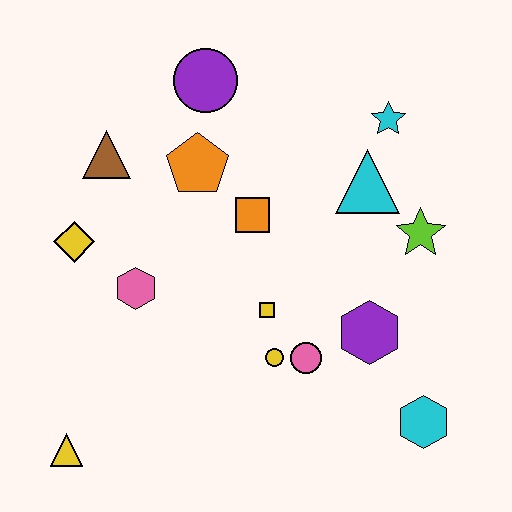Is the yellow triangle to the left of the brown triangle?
Yes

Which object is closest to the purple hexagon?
The pink circle is closest to the purple hexagon.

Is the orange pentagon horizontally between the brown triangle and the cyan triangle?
Yes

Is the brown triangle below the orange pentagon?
No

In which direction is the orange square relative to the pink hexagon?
The orange square is to the right of the pink hexagon.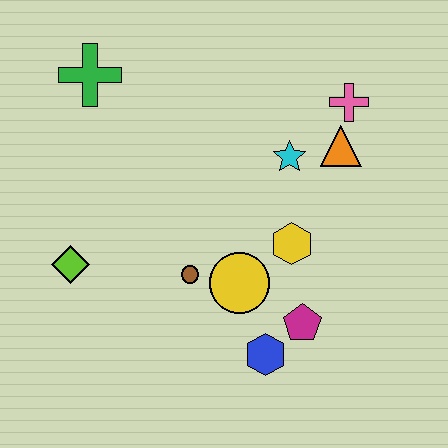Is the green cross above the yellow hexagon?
Yes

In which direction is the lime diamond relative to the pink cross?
The lime diamond is to the left of the pink cross.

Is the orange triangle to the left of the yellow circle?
No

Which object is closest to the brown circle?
The yellow circle is closest to the brown circle.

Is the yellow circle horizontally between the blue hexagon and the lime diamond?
Yes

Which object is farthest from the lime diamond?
The pink cross is farthest from the lime diamond.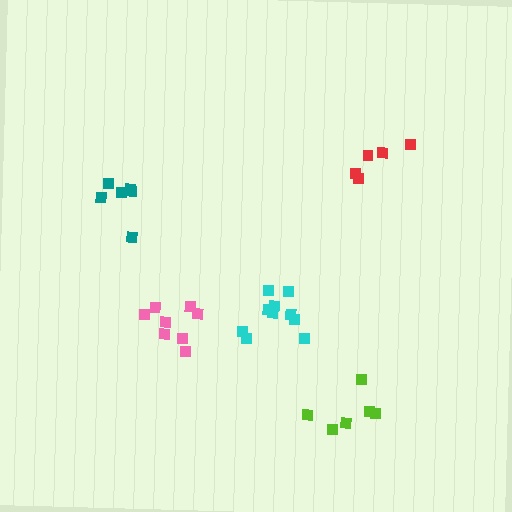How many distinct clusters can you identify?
There are 5 distinct clusters.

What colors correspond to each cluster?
The clusters are colored: cyan, pink, red, lime, teal.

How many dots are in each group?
Group 1: 10 dots, Group 2: 8 dots, Group 3: 5 dots, Group 4: 6 dots, Group 5: 6 dots (35 total).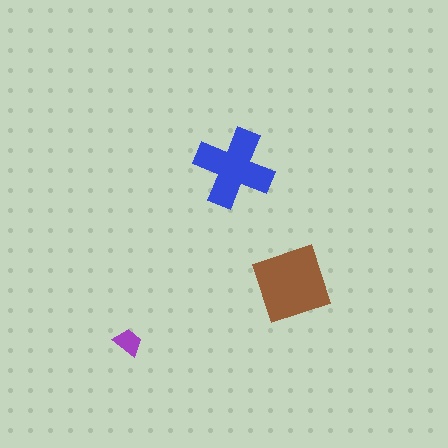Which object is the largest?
The brown square.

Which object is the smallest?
The purple trapezoid.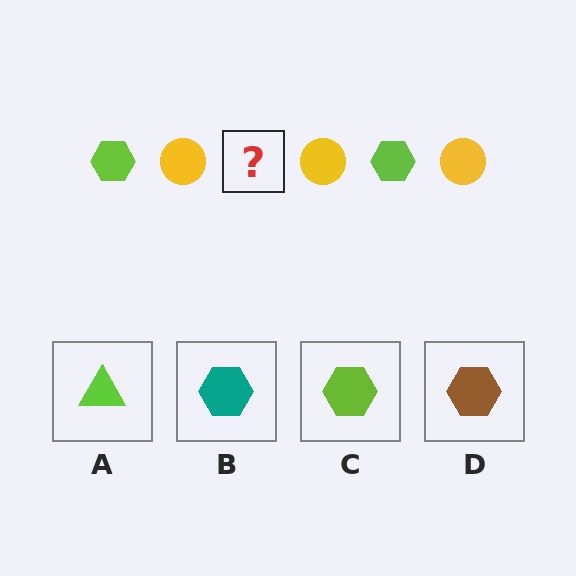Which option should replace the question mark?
Option C.